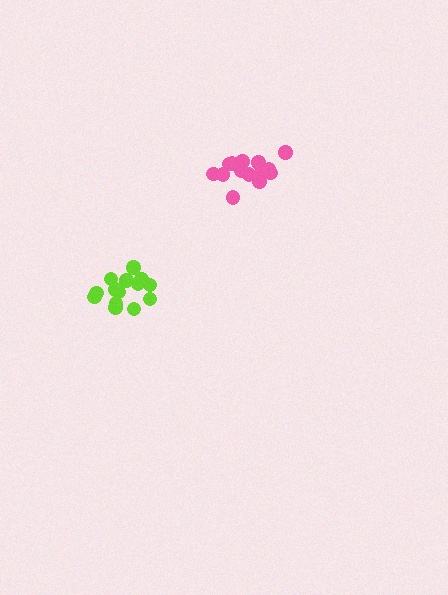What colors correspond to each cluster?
The clusters are colored: pink, lime.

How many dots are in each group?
Group 1: 14 dots, Group 2: 15 dots (29 total).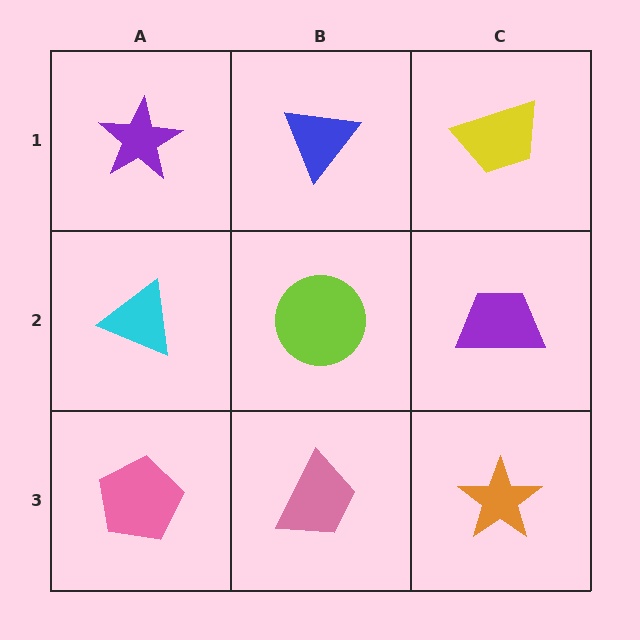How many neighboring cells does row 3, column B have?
3.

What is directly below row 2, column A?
A pink pentagon.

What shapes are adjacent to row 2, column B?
A blue triangle (row 1, column B), a pink trapezoid (row 3, column B), a cyan triangle (row 2, column A), a purple trapezoid (row 2, column C).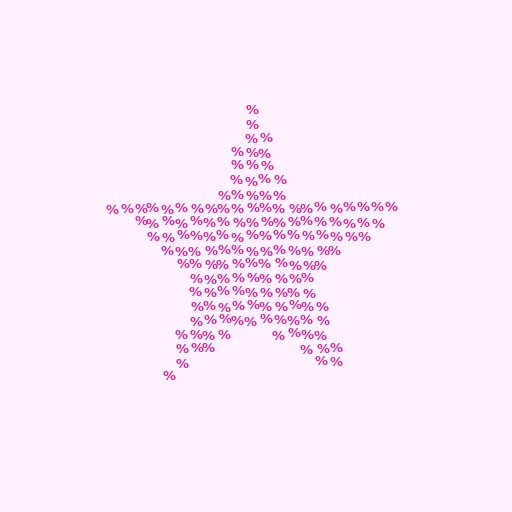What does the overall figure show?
The overall figure shows a star.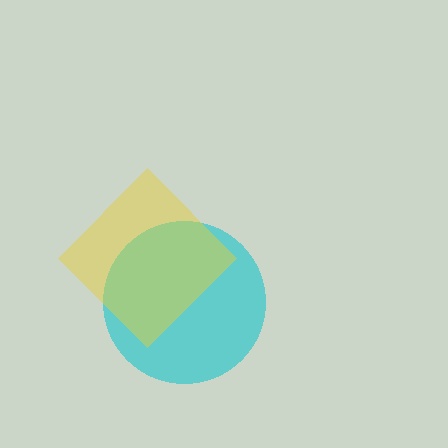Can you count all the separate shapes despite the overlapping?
Yes, there are 2 separate shapes.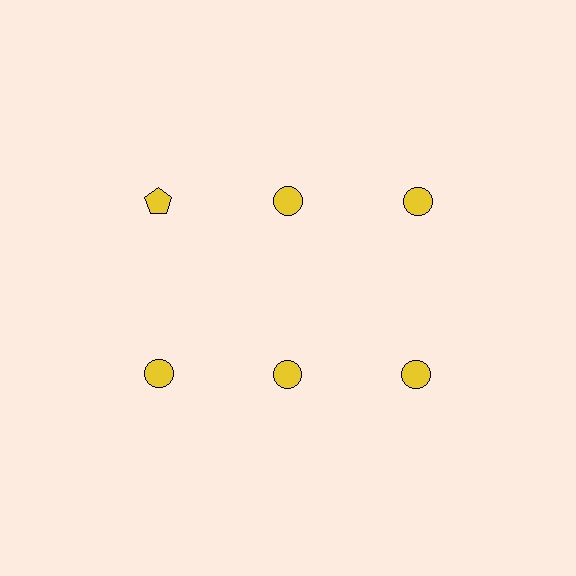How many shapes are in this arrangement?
There are 6 shapes arranged in a grid pattern.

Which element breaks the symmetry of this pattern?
The yellow pentagon in the top row, leftmost column breaks the symmetry. All other shapes are yellow circles.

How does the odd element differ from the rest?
It has a different shape: pentagon instead of circle.